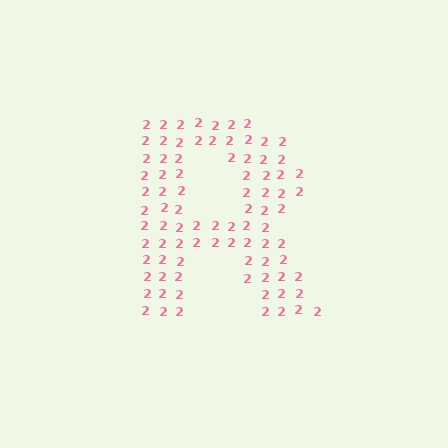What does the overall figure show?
The overall figure shows the letter R.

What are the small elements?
The small elements are digit 2's.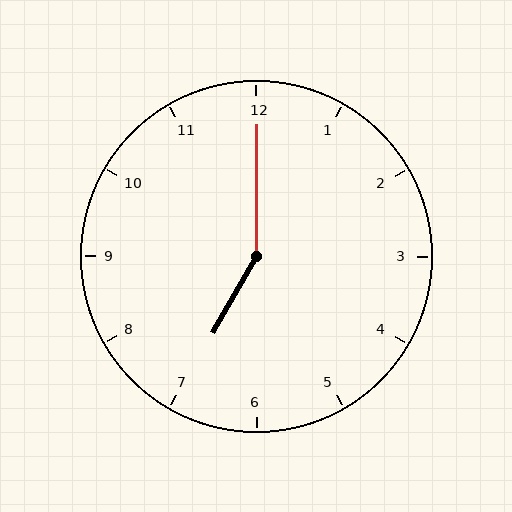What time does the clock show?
7:00.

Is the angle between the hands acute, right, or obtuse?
It is obtuse.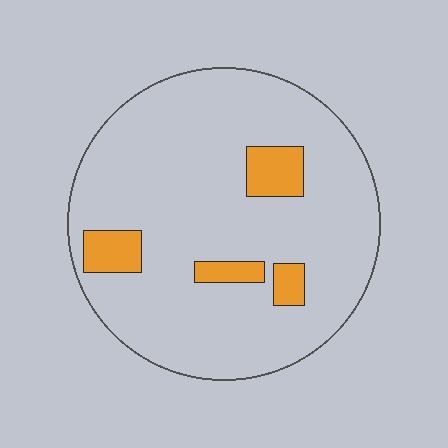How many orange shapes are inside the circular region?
4.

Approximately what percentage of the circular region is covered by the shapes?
Approximately 10%.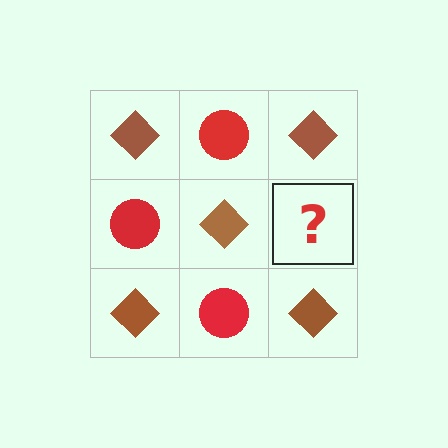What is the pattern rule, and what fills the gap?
The rule is that it alternates brown diamond and red circle in a checkerboard pattern. The gap should be filled with a red circle.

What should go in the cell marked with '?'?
The missing cell should contain a red circle.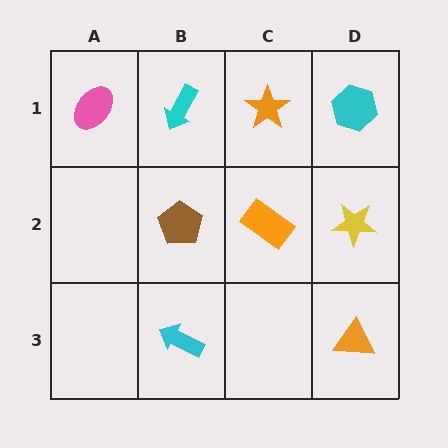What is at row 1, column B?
A cyan arrow.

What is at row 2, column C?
An orange rectangle.